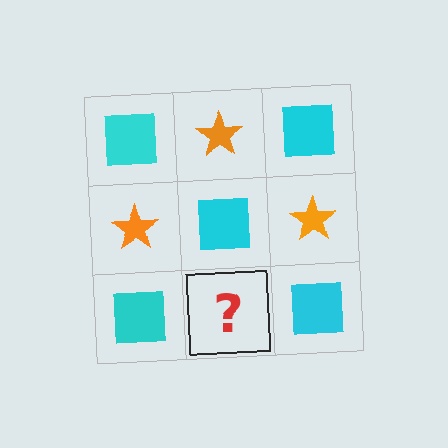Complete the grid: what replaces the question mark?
The question mark should be replaced with an orange star.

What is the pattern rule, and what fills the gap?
The rule is that it alternates cyan square and orange star in a checkerboard pattern. The gap should be filled with an orange star.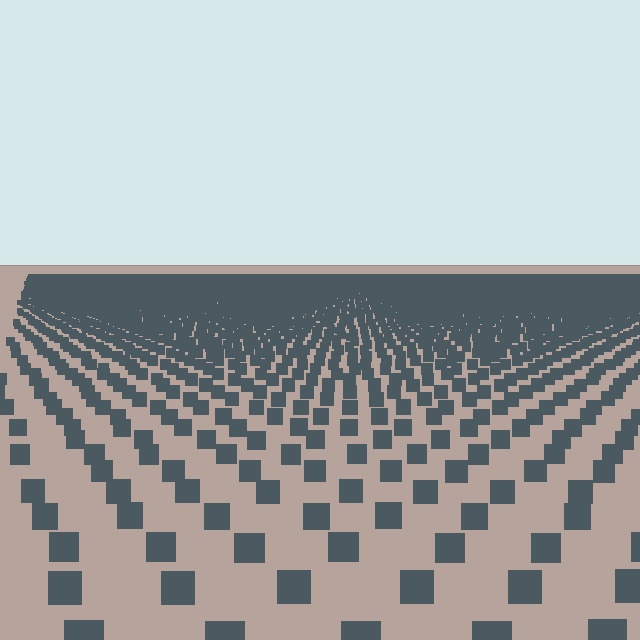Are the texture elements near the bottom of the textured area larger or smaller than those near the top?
Larger. Near the bottom, elements are closer to the viewer and appear at a bigger on-screen size.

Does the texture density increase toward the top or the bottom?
Density increases toward the top.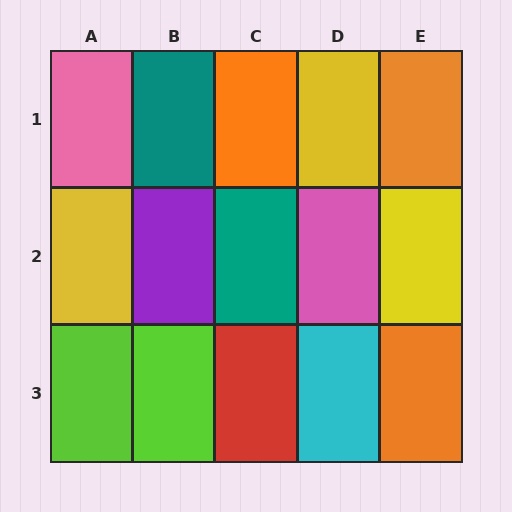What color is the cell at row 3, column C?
Red.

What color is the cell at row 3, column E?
Orange.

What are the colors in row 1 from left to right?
Pink, teal, orange, yellow, orange.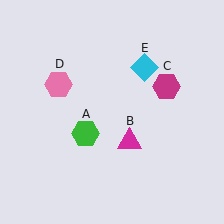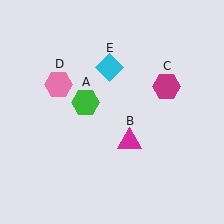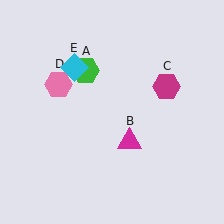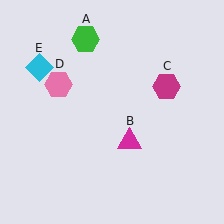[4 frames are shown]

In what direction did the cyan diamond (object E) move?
The cyan diamond (object E) moved left.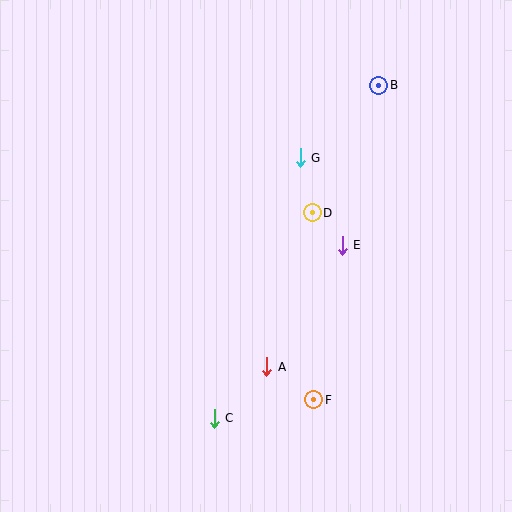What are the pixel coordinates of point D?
Point D is at (312, 213).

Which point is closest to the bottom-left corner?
Point C is closest to the bottom-left corner.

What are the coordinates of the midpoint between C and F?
The midpoint between C and F is at (264, 409).